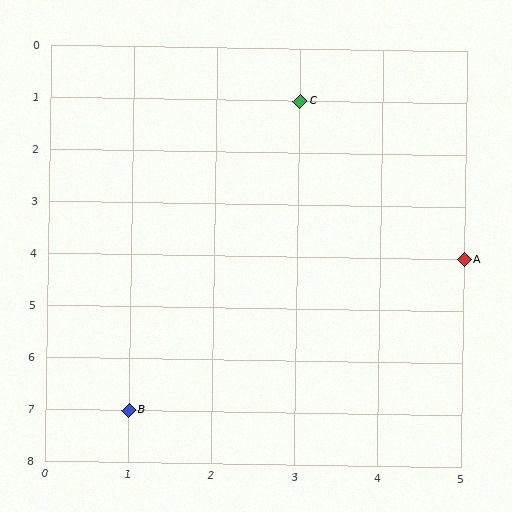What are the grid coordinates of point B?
Point B is at grid coordinates (1, 7).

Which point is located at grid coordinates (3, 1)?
Point C is at (3, 1).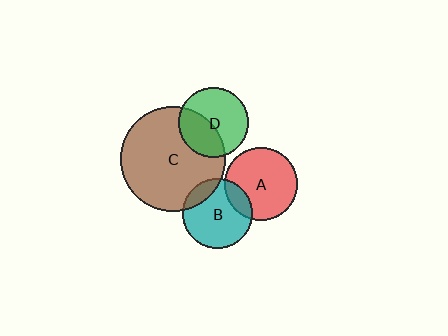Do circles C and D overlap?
Yes.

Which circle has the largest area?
Circle C (brown).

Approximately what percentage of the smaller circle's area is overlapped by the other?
Approximately 40%.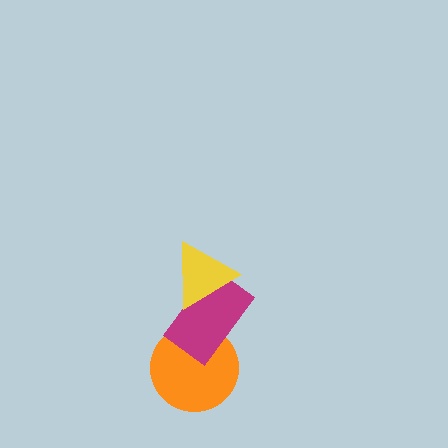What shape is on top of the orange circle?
The magenta rectangle is on top of the orange circle.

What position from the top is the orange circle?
The orange circle is 3rd from the top.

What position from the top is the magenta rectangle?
The magenta rectangle is 2nd from the top.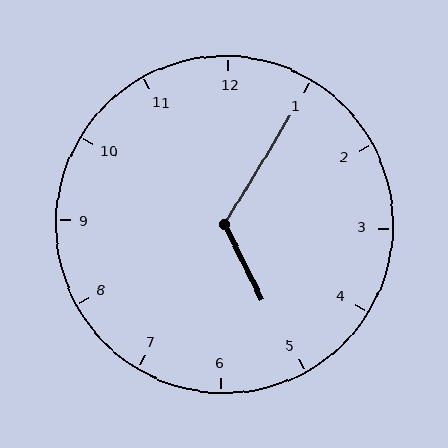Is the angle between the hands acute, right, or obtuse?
It is obtuse.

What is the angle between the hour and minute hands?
Approximately 122 degrees.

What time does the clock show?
5:05.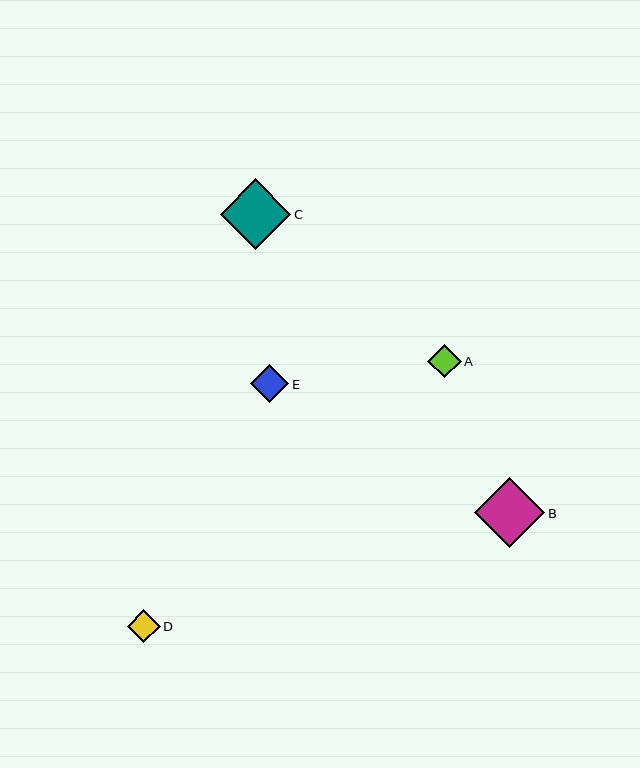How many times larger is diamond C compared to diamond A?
Diamond C is approximately 2.1 times the size of diamond A.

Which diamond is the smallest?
Diamond D is the smallest with a size of approximately 33 pixels.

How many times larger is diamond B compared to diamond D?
Diamond B is approximately 2.2 times the size of diamond D.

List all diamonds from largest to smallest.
From largest to smallest: B, C, E, A, D.